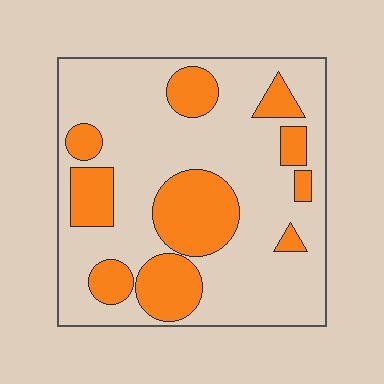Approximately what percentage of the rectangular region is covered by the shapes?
Approximately 30%.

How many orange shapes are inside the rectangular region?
10.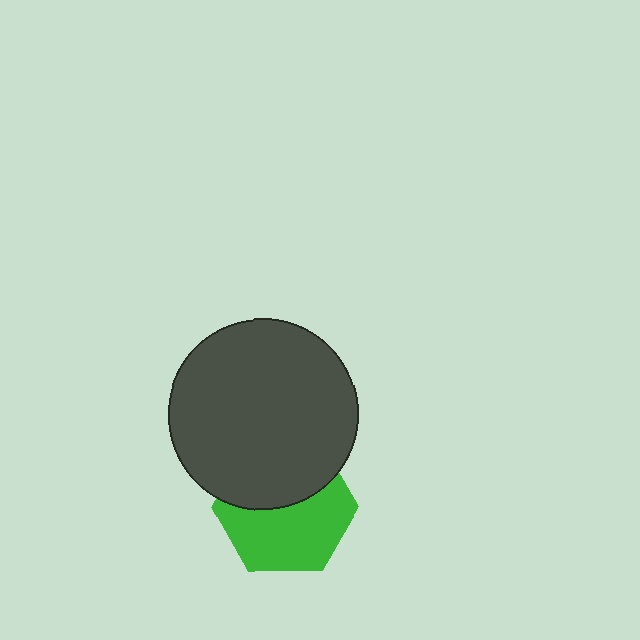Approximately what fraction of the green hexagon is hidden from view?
Roughly 43% of the green hexagon is hidden behind the dark gray circle.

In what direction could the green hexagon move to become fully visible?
The green hexagon could move down. That would shift it out from behind the dark gray circle entirely.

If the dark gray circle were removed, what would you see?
You would see the complete green hexagon.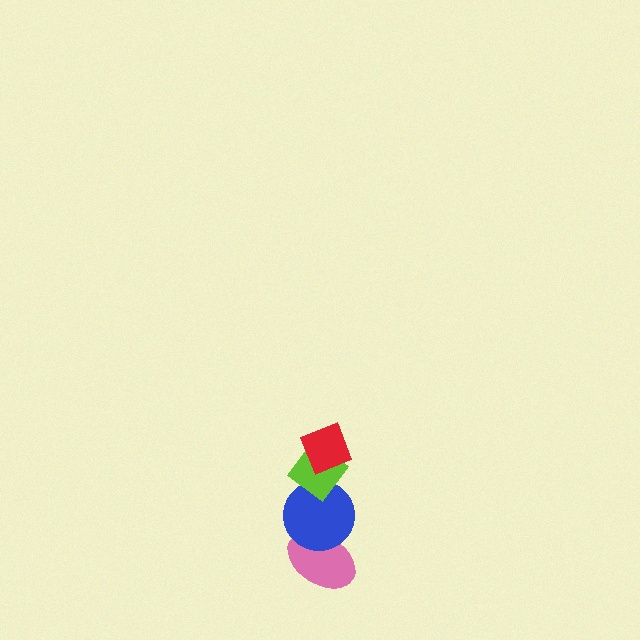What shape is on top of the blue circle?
The lime diamond is on top of the blue circle.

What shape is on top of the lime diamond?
The red diamond is on top of the lime diamond.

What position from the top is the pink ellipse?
The pink ellipse is 4th from the top.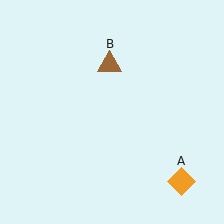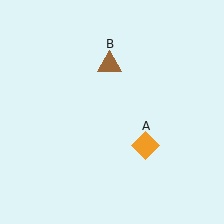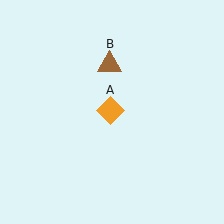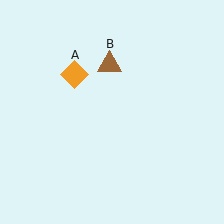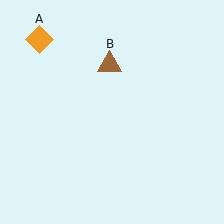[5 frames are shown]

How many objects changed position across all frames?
1 object changed position: orange diamond (object A).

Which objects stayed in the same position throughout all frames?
Brown triangle (object B) remained stationary.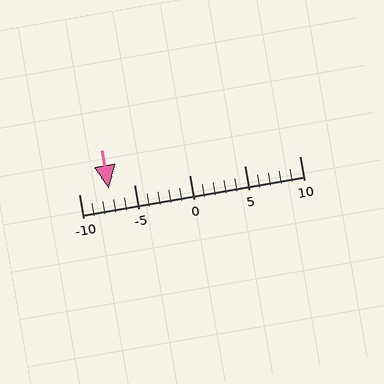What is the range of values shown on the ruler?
The ruler shows values from -10 to 10.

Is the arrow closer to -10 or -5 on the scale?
The arrow is closer to -5.